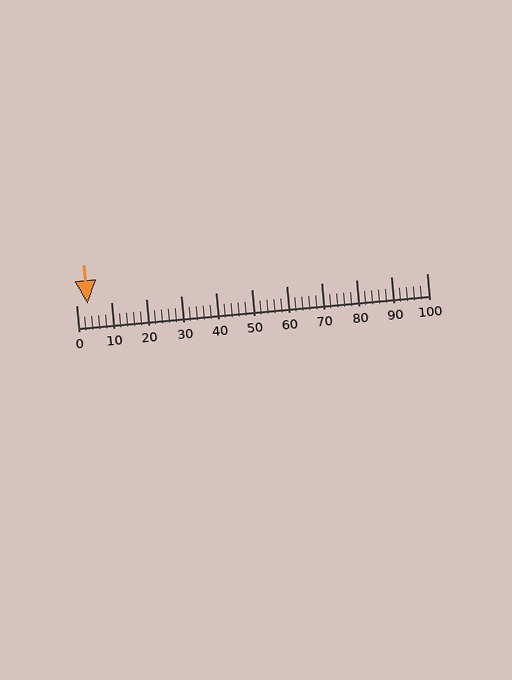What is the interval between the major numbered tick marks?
The major tick marks are spaced 10 units apart.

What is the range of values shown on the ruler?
The ruler shows values from 0 to 100.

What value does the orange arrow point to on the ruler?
The orange arrow points to approximately 3.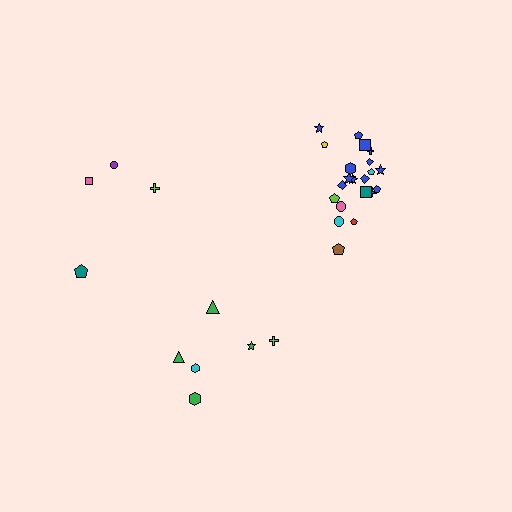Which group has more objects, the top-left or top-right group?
The top-right group.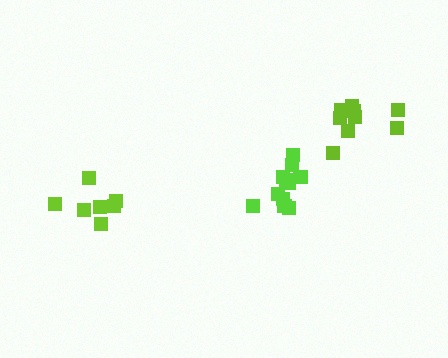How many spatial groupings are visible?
There are 3 spatial groupings.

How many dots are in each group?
Group 1: 7 dots, Group 2: 9 dots, Group 3: 11 dots (27 total).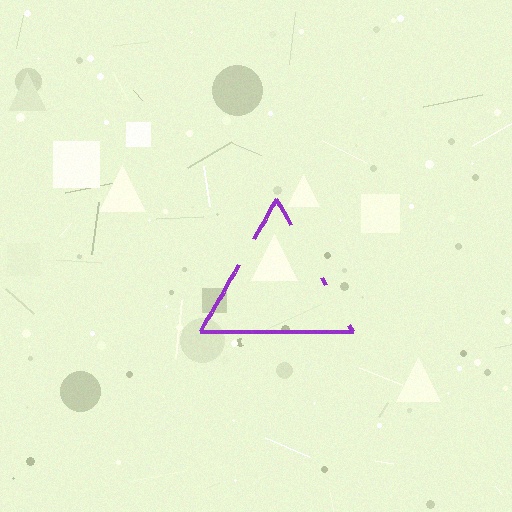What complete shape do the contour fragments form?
The contour fragments form a triangle.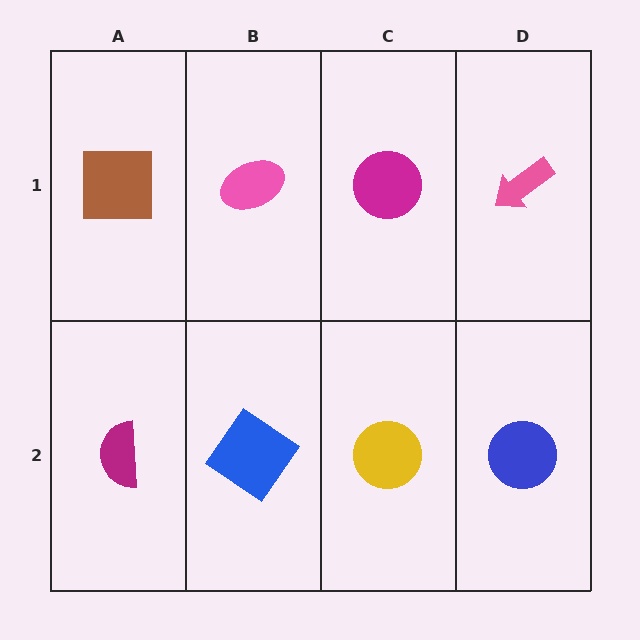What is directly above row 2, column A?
A brown square.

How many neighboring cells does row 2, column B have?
3.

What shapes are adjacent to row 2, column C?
A magenta circle (row 1, column C), a blue diamond (row 2, column B), a blue circle (row 2, column D).